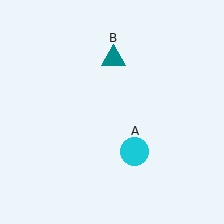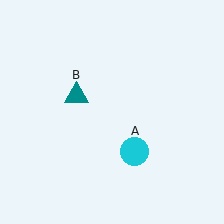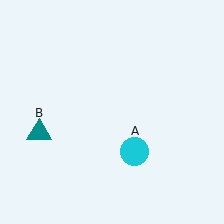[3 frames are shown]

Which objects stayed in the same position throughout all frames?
Cyan circle (object A) remained stationary.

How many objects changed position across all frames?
1 object changed position: teal triangle (object B).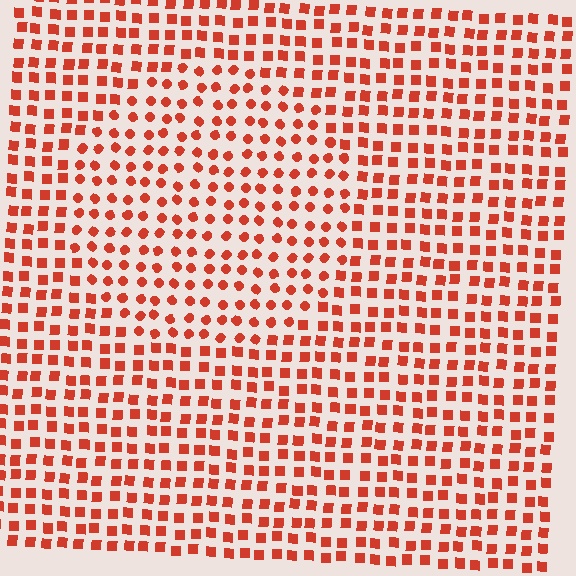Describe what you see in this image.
The image is filled with small red elements arranged in a uniform grid. A circle-shaped region contains circles, while the surrounding area contains squares. The boundary is defined purely by the change in element shape.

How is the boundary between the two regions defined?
The boundary is defined by a change in element shape: circles inside vs. squares outside. All elements share the same color and spacing.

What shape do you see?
I see a circle.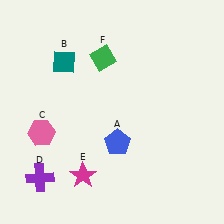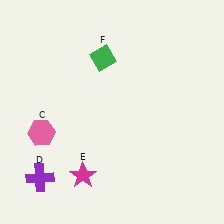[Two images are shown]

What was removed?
The teal diamond (B), the blue pentagon (A) were removed in Image 2.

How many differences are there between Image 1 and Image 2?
There are 2 differences between the two images.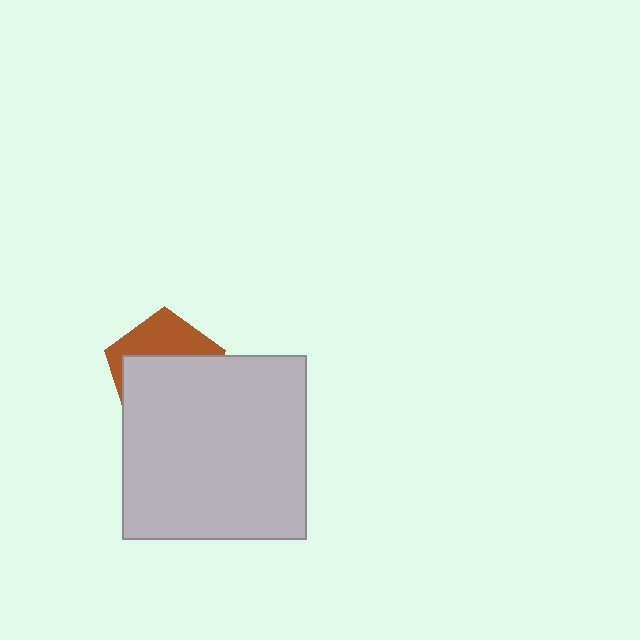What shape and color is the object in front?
The object in front is a light gray square.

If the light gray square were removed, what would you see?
You would see the complete brown pentagon.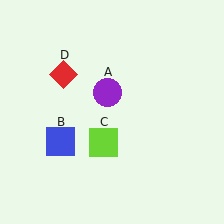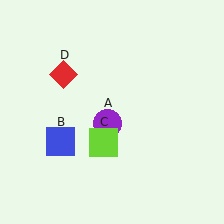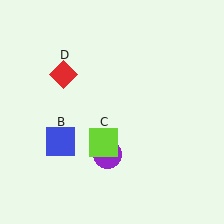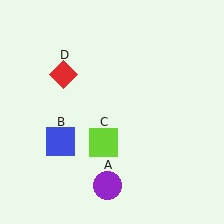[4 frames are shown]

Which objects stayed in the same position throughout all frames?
Blue square (object B) and lime square (object C) and red diamond (object D) remained stationary.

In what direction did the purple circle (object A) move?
The purple circle (object A) moved down.